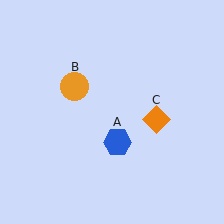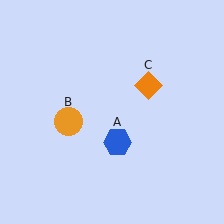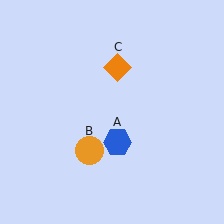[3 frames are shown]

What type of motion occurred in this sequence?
The orange circle (object B), orange diamond (object C) rotated counterclockwise around the center of the scene.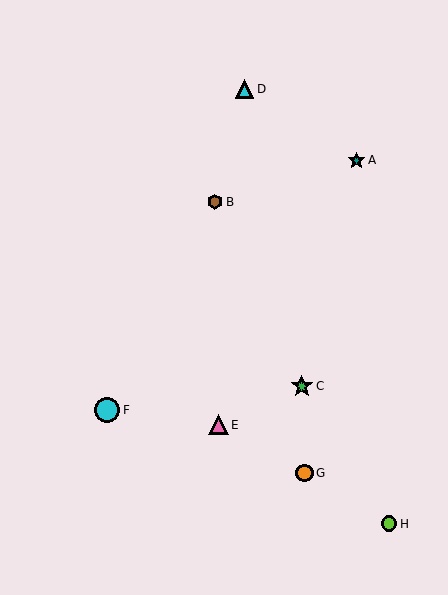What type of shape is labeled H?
Shape H is a lime circle.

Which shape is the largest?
The cyan circle (labeled F) is the largest.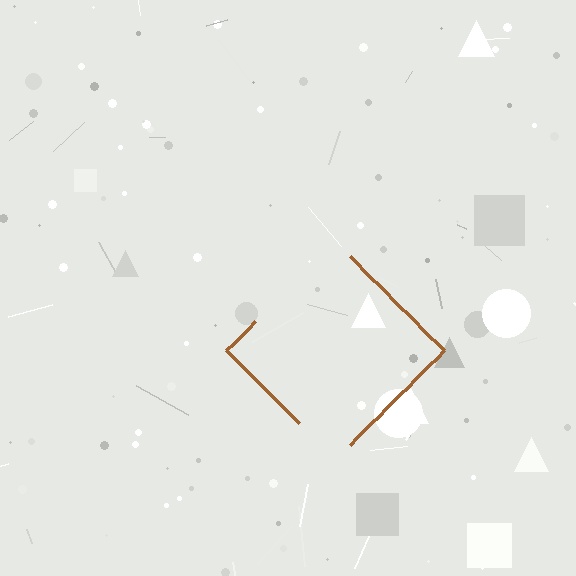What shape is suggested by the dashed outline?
The dashed outline suggests a diamond.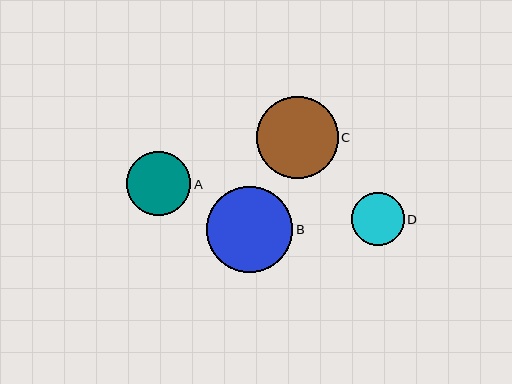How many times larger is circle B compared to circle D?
Circle B is approximately 1.6 times the size of circle D.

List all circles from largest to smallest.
From largest to smallest: B, C, A, D.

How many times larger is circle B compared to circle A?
Circle B is approximately 1.4 times the size of circle A.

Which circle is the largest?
Circle B is the largest with a size of approximately 87 pixels.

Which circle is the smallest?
Circle D is the smallest with a size of approximately 53 pixels.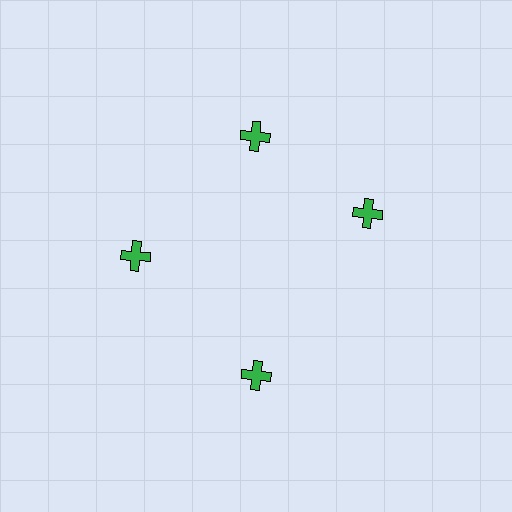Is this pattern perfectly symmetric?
No. The 4 green crosses are arranged in a ring, but one element near the 3 o'clock position is rotated out of alignment along the ring, breaking the 4-fold rotational symmetry.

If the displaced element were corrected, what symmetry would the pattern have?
It would have 4-fold rotational symmetry — the pattern would map onto itself every 90 degrees.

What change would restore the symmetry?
The symmetry would be restored by rotating it back into even spacing with its neighbors so that all 4 crosses sit at equal angles and equal distance from the center.